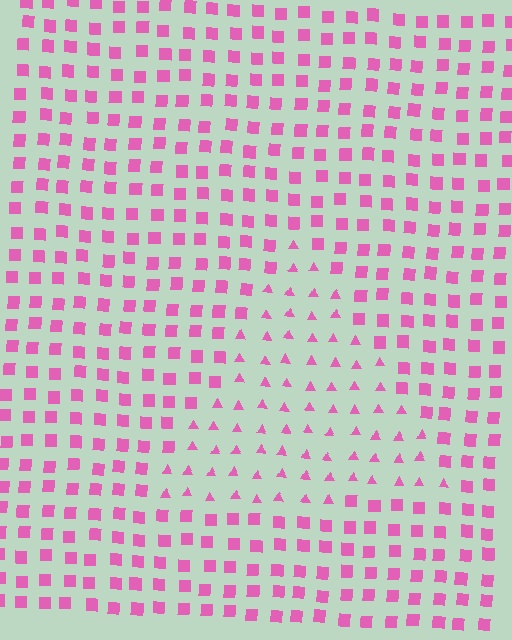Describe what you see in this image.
The image is filled with small pink elements arranged in a uniform grid. A triangle-shaped region contains triangles, while the surrounding area contains squares. The boundary is defined purely by the change in element shape.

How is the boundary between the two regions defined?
The boundary is defined by a change in element shape: triangles inside vs. squares outside. All elements share the same color and spacing.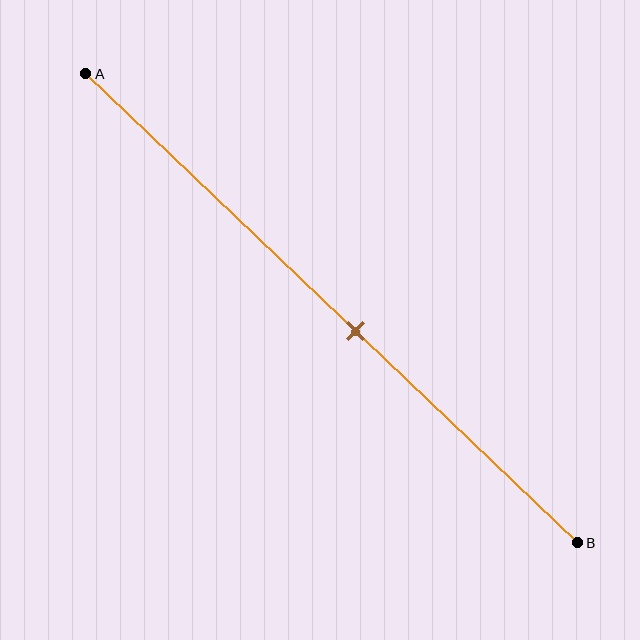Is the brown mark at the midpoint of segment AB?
No, the mark is at about 55% from A, not at the 50% midpoint.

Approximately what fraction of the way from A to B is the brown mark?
The brown mark is approximately 55% of the way from A to B.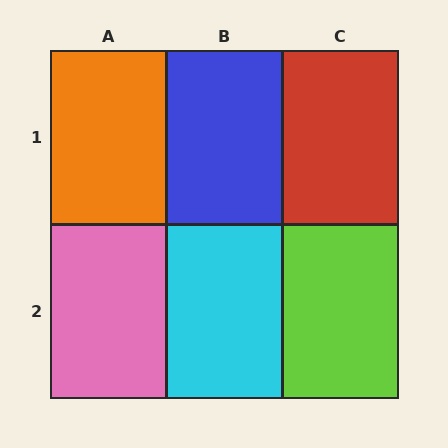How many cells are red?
1 cell is red.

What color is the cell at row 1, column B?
Blue.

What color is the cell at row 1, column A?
Orange.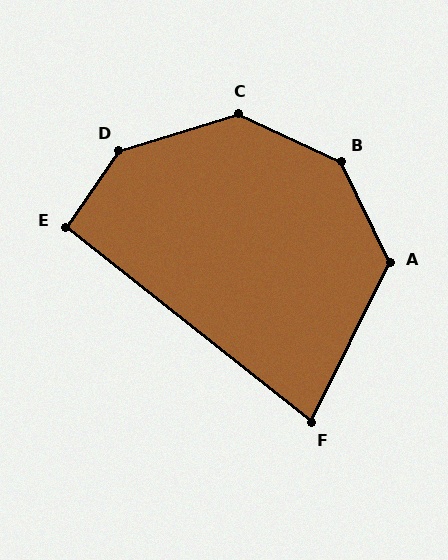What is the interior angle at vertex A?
Approximately 128 degrees (obtuse).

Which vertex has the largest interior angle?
D, at approximately 142 degrees.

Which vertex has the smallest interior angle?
F, at approximately 78 degrees.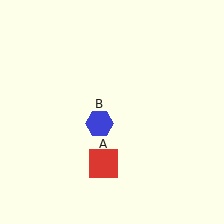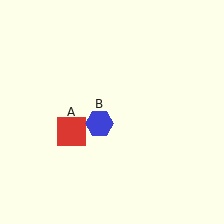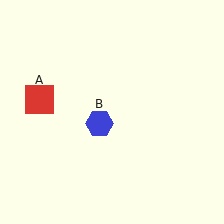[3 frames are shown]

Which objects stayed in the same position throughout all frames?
Blue hexagon (object B) remained stationary.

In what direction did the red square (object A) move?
The red square (object A) moved up and to the left.